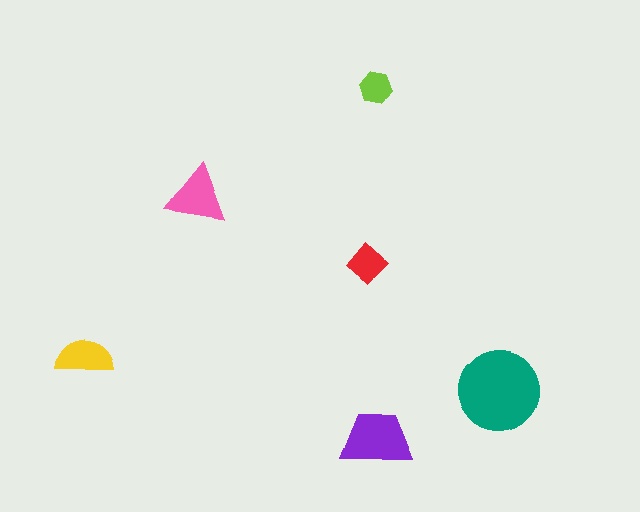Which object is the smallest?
The lime hexagon.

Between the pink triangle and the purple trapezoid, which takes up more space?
The purple trapezoid.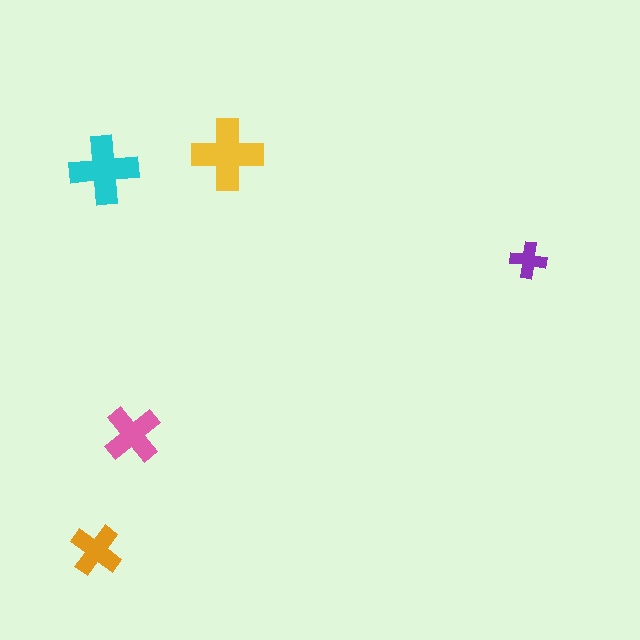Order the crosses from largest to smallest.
the yellow one, the cyan one, the pink one, the orange one, the purple one.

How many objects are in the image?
There are 5 objects in the image.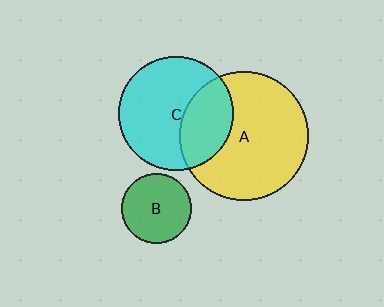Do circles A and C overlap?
Yes.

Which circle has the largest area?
Circle A (yellow).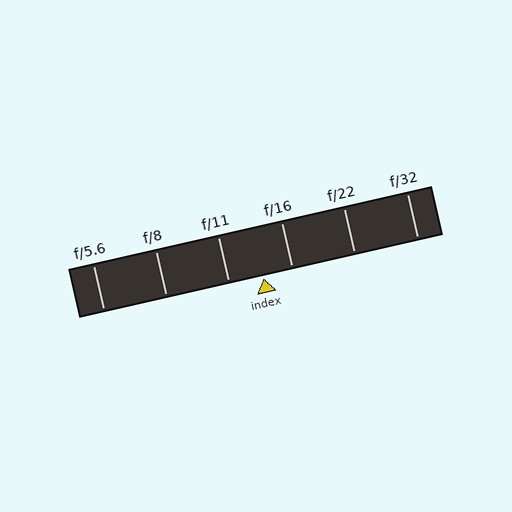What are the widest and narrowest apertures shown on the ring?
The widest aperture shown is f/5.6 and the narrowest is f/32.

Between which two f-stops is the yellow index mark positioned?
The index mark is between f/11 and f/16.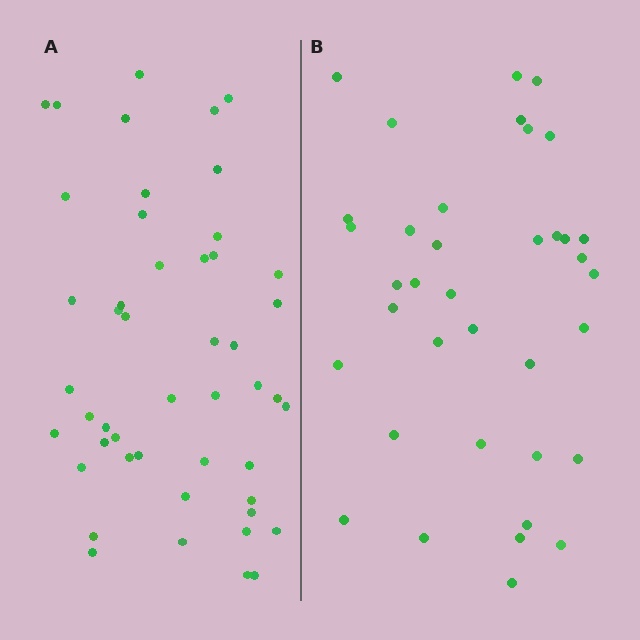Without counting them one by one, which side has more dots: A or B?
Region A (the left region) has more dots.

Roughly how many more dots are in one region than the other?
Region A has roughly 12 or so more dots than region B.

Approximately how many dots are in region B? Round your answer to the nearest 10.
About 40 dots. (The exact count is 37, which rounds to 40.)